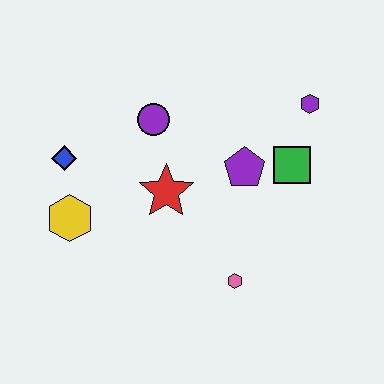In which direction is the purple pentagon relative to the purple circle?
The purple pentagon is to the right of the purple circle.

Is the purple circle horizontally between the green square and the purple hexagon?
No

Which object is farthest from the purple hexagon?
The yellow hexagon is farthest from the purple hexagon.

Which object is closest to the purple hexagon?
The green square is closest to the purple hexagon.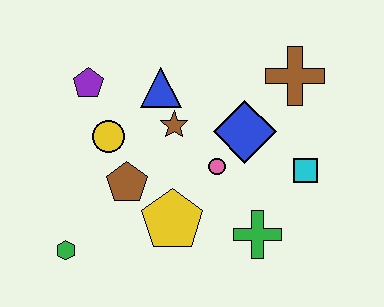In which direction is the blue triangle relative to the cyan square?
The blue triangle is to the left of the cyan square.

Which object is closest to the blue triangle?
The brown star is closest to the blue triangle.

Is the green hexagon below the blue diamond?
Yes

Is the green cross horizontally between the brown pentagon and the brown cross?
Yes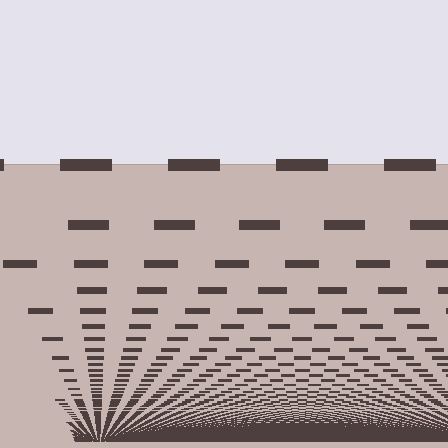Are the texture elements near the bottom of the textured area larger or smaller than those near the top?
Smaller. The gradient is inverted — elements near the bottom are smaller and denser.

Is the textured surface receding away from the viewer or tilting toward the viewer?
The surface appears to tilt toward the viewer. Texture elements get larger and sparser toward the top.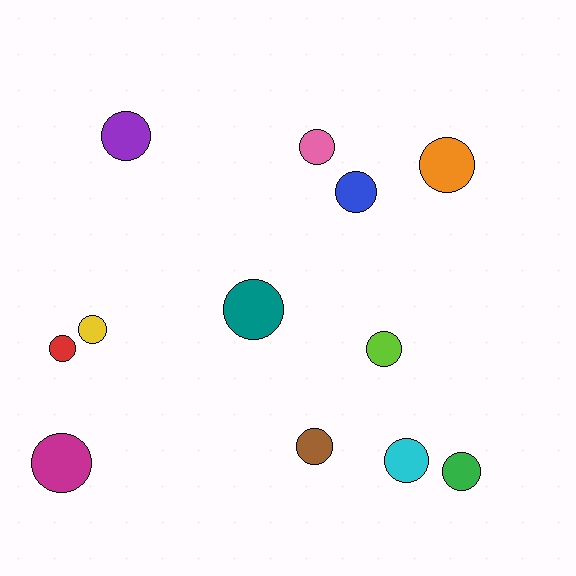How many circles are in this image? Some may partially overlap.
There are 12 circles.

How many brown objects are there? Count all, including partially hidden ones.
There is 1 brown object.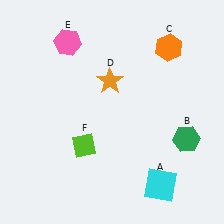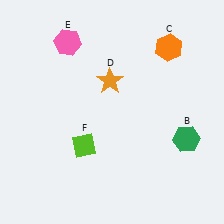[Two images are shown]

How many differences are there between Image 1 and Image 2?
There is 1 difference between the two images.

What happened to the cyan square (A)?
The cyan square (A) was removed in Image 2. It was in the bottom-right area of Image 1.